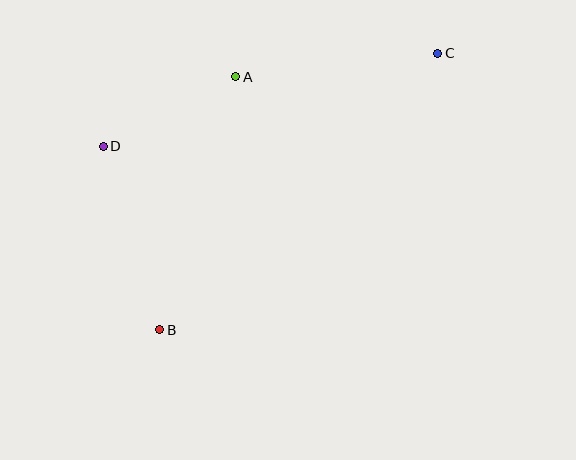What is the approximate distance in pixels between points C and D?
The distance between C and D is approximately 347 pixels.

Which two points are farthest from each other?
Points B and C are farthest from each other.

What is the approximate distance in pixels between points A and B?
The distance between A and B is approximately 264 pixels.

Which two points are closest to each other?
Points A and D are closest to each other.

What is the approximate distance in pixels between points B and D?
The distance between B and D is approximately 192 pixels.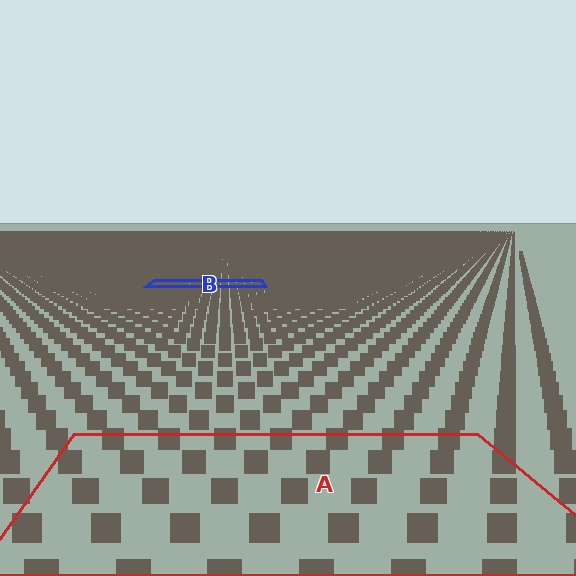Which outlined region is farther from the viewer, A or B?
Region B is farther from the viewer — the texture elements inside it appear smaller and more densely packed.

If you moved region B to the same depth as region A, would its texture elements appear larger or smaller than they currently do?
They would appear larger. At a closer depth, the same texture elements are projected at a bigger on-screen size.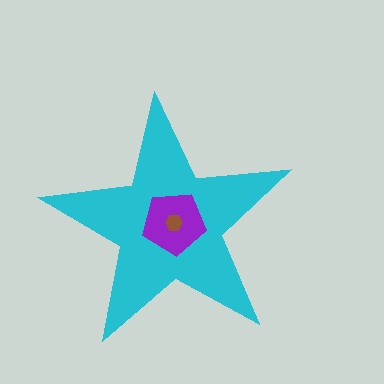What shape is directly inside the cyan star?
The purple pentagon.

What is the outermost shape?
The cyan star.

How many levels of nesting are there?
3.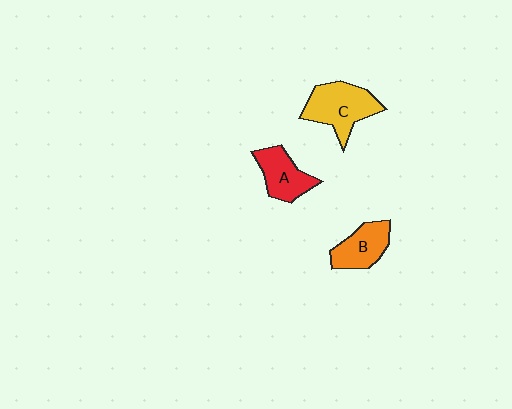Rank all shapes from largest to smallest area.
From largest to smallest: C (yellow), A (red), B (orange).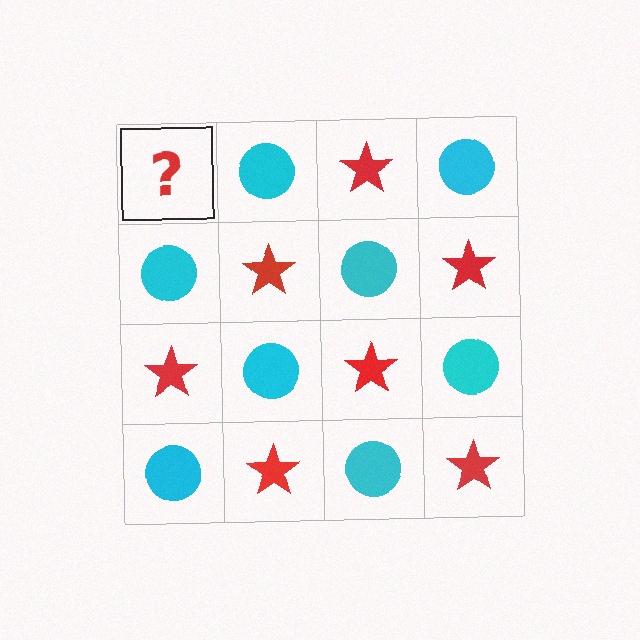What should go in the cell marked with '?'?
The missing cell should contain a red star.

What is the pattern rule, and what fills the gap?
The rule is that it alternates red star and cyan circle in a checkerboard pattern. The gap should be filled with a red star.